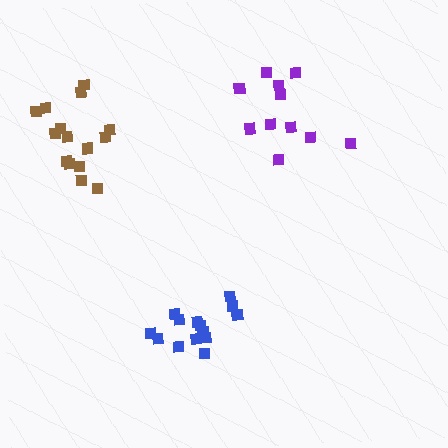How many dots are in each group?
Group 1: 14 dots, Group 2: 15 dots, Group 3: 11 dots (40 total).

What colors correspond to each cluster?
The clusters are colored: blue, brown, purple.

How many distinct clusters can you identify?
There are 3 distinct clusters.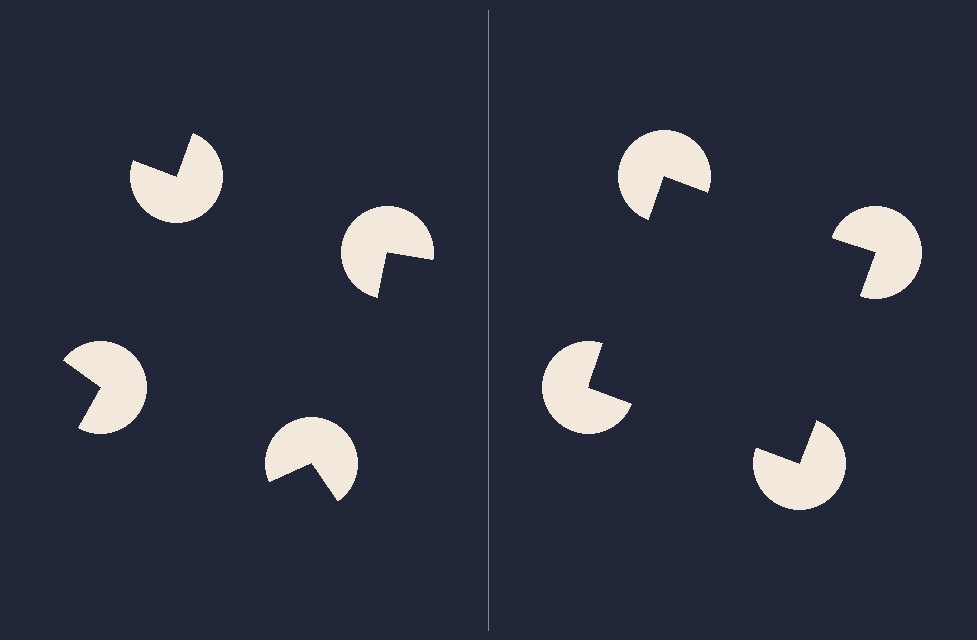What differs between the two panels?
The pac-man discs are positioned identically on both sides; only the wedge orientations differ. On the right they align to a square; on the left they are misaligned.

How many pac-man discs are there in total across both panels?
8 — 4 on each side.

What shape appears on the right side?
An illusory square.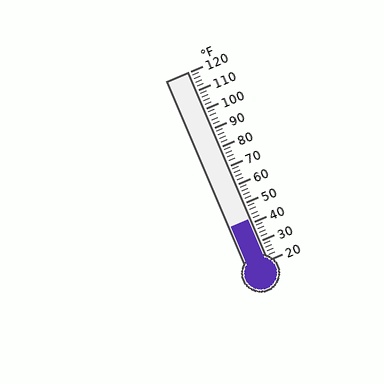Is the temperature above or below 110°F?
The temperature is below 110°F.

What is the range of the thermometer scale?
The thermometer scale ranges from 20°F to 120°F.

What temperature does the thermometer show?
The thermometer shows approximately 42°F.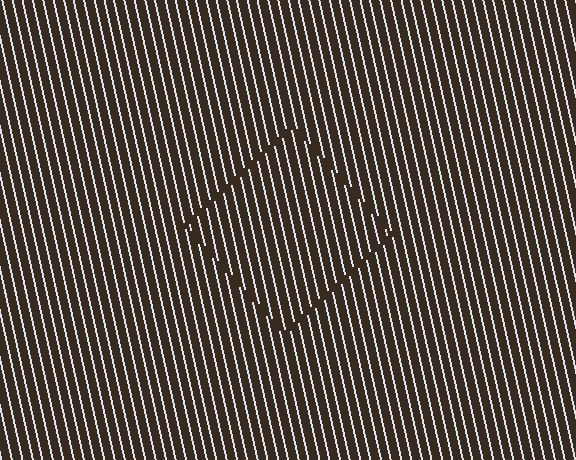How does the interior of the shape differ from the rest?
The interior of the shape contains the same grating, shifted by half a period — the contour is defined by the phase discontinuity where line-ends from the inner and outer gratings abut.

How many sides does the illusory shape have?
4 sides — the line-ends trace a square.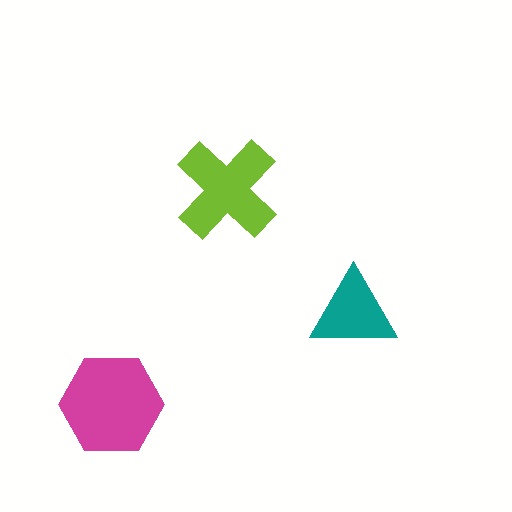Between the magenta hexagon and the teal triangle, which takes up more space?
The magenta hexagon.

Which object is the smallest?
The teal triangle.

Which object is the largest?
The magenta hexagon.